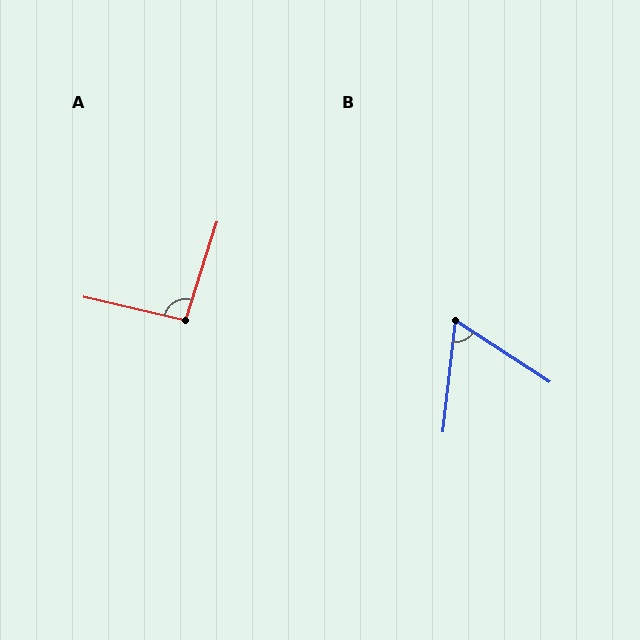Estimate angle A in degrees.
Approximately 95 degrees.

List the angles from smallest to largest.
B (63°), A (95°).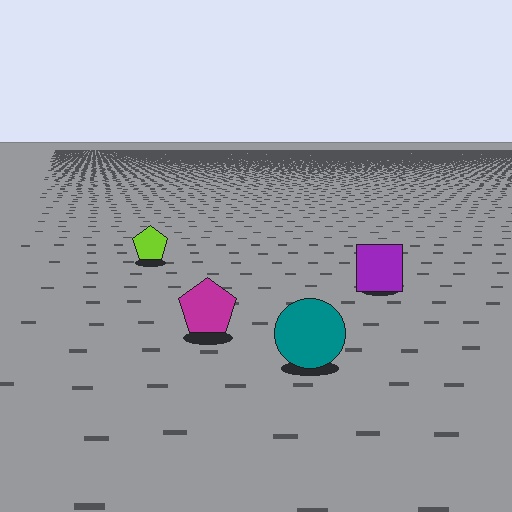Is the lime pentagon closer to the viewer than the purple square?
No. The purple square is closer — you can tell from the texture gradient: the ground texture is coarser near it.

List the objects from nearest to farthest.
From nearest to farthest: the teal circle, the magenta pentagon, the purple square, the lime pentagon.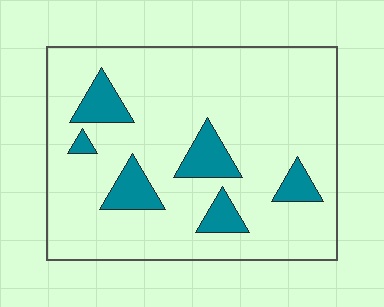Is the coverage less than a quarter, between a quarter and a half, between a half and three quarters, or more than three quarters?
Less than a quarter.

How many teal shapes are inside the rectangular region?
6.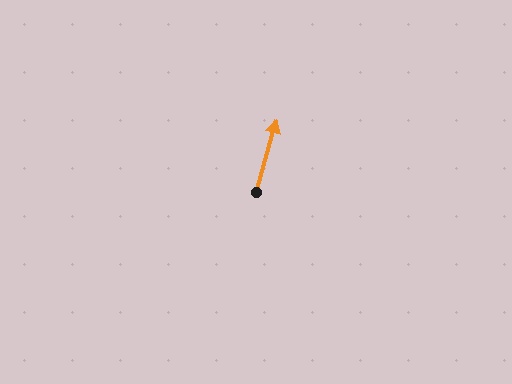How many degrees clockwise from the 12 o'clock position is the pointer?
Approximately 16 degrees.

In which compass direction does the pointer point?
North.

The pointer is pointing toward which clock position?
Roughly 1 o'clock.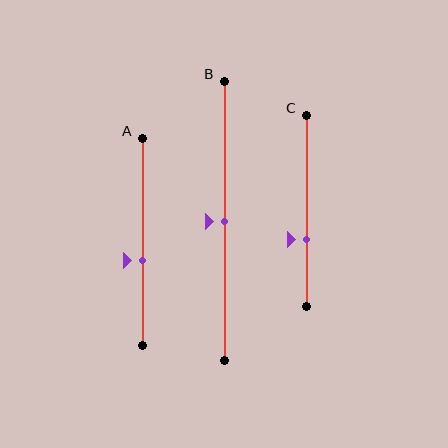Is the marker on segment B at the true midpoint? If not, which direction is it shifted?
Yes, the marker on segment B is at the true midpoint.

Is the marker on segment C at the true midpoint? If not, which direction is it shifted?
No, the marker on segment C is shifted downward by about 15% of the segment length.